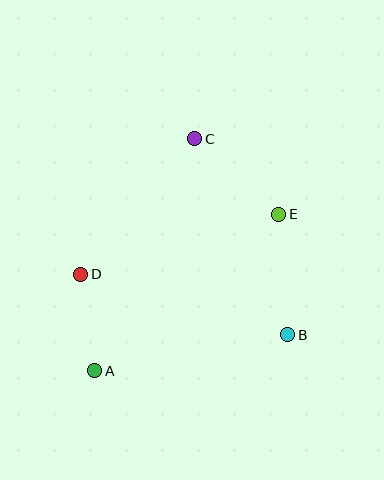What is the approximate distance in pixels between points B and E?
The distance between B and E is approximately 121 pixels.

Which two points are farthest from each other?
Points A and C are farthest from each other.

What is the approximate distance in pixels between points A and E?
The distance between A and E is approximately 241 pixels.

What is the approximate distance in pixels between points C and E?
The distance between C and E is approximately 113 pixels.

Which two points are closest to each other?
Points A and D are closest to each other.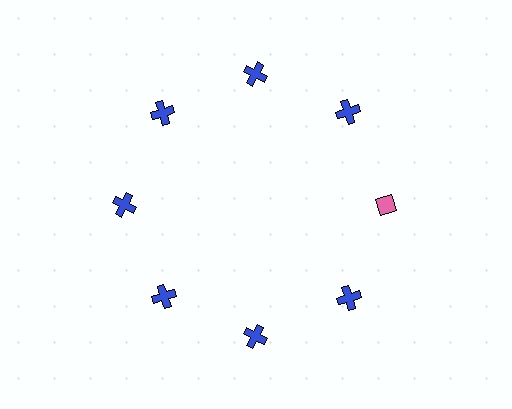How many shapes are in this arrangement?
There are 8 shapes arranged in a ring pattern.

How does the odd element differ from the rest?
It differs in both color (pink instead of blue) and shape (diamond instead of cross).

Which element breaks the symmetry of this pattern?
The pink diamond at roughly the 3 o'clock position breaks the symmetry. All other shapes are blue crosses.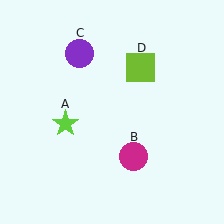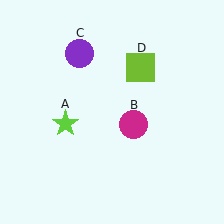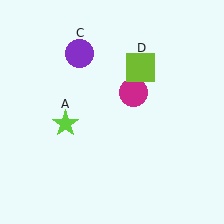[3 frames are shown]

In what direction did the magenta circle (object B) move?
The magenta circle (object B) moved up.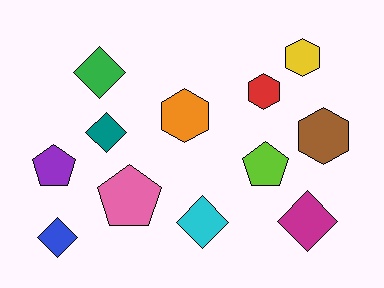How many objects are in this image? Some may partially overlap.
There are 12 objects.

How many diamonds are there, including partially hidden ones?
There are 5 diamonds.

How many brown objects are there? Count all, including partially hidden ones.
There is 1 brown object.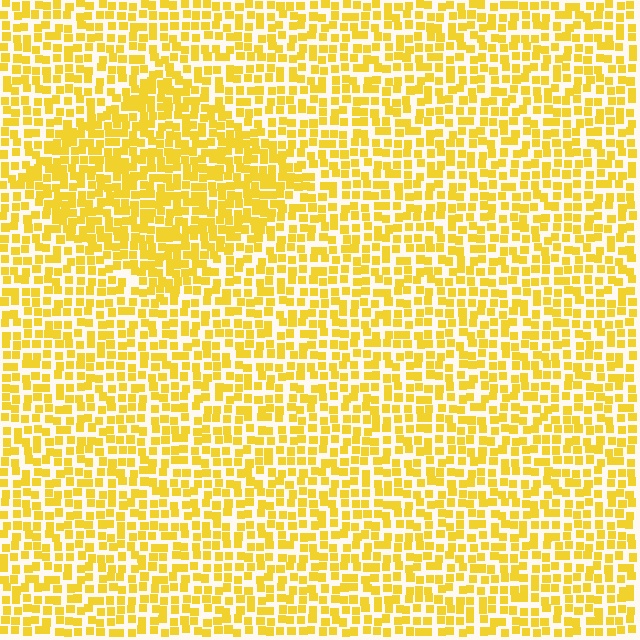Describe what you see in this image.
The image contains small yellow elements arranged at two different densities. A diamond-shaped region is visible where the elements are more densely packed than the surrounding area.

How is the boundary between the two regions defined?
The boundary is defined by a change in element density (approximately 1.5x ratio). All elements are the same color, size, and shape.